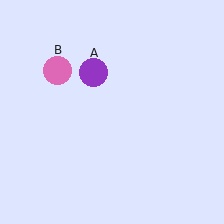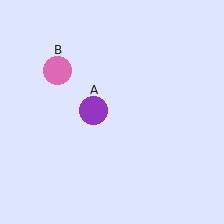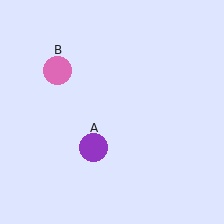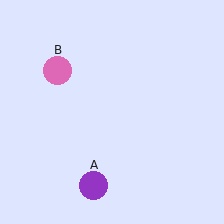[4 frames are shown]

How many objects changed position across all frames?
1 object changed position: purple circle (object A).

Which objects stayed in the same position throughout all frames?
Pink circle (object B) remained stationary.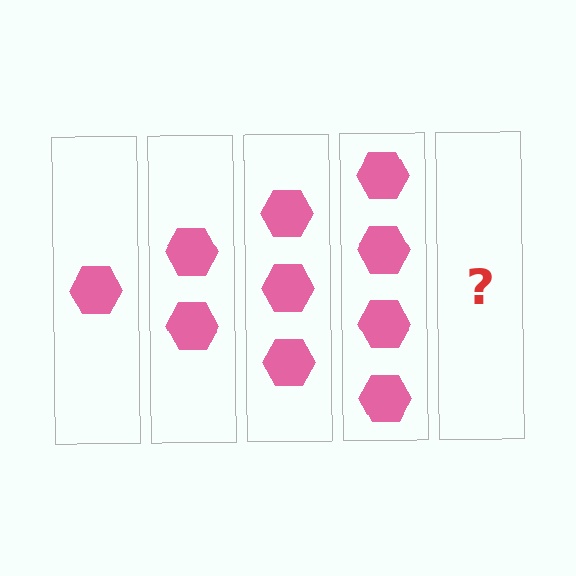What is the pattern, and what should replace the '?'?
The pattern is that each step adds one more hexagon. The '?' should be 5 hexagons.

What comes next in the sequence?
The next element should be 5 hexagons.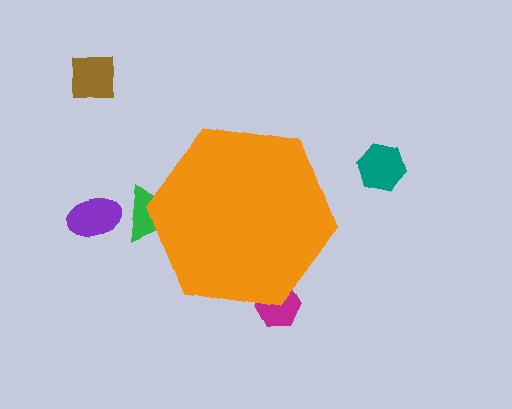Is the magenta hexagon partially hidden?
Yes, the magenta hexagon is partially hidden behind the orange hexagon.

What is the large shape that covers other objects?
An orange hexagon.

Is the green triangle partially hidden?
Yes, the green triangle is partially hidden behind the orange hexagon.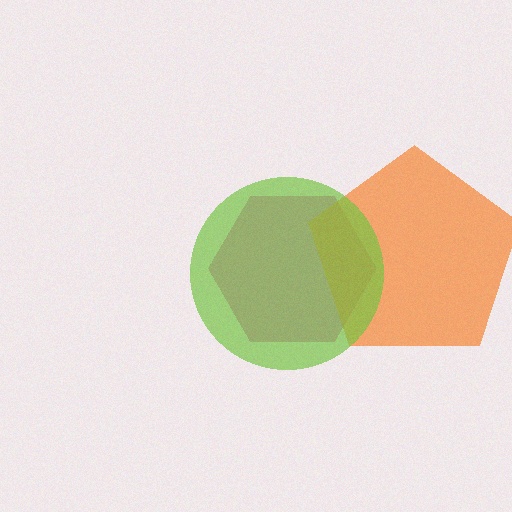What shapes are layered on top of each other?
The layered shapes are: a magenta hexagon, an orange pentagon, a lime circle.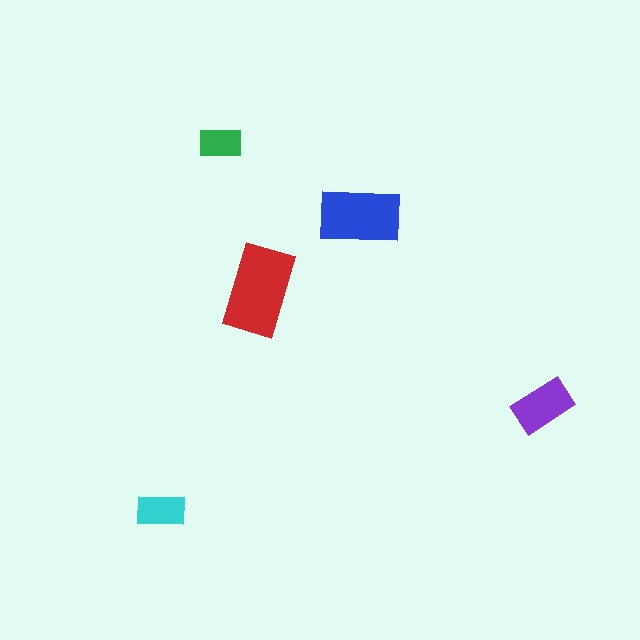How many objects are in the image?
There are 5 objects in the image.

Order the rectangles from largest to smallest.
the red one, the blue one, the purple one, the cyan one, the green one.